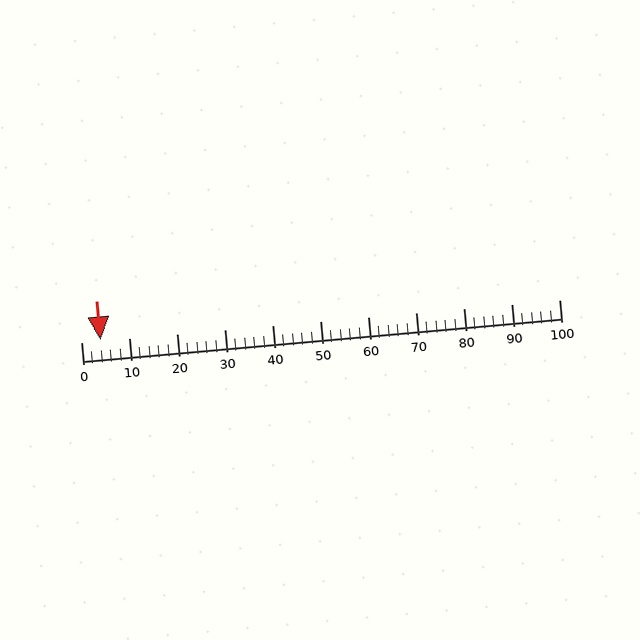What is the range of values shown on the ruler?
The ruler shows values from 0 to 100.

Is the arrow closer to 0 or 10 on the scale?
The arrow is closer to 0.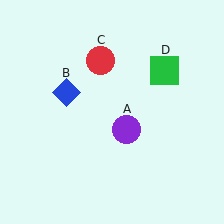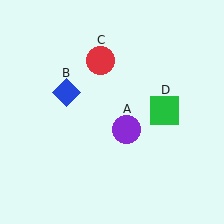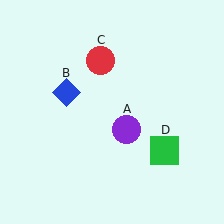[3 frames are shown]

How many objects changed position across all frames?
1 object changed position: green square (object D).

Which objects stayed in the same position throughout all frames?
Purple circle (object A) and blue diamond (object B) and red circle (object C) remained stationary.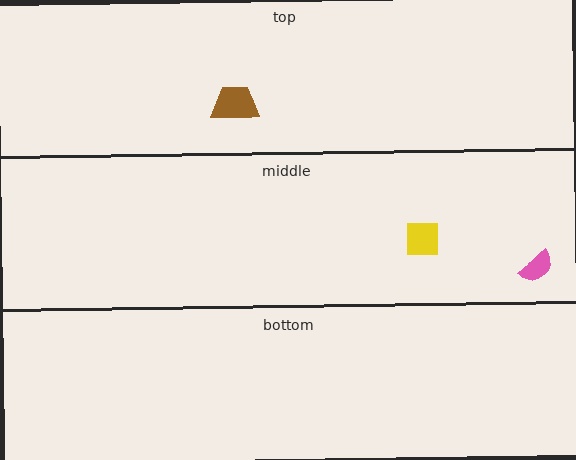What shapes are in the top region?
The brown trapezoid.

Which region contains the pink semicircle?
The middle region.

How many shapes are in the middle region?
2.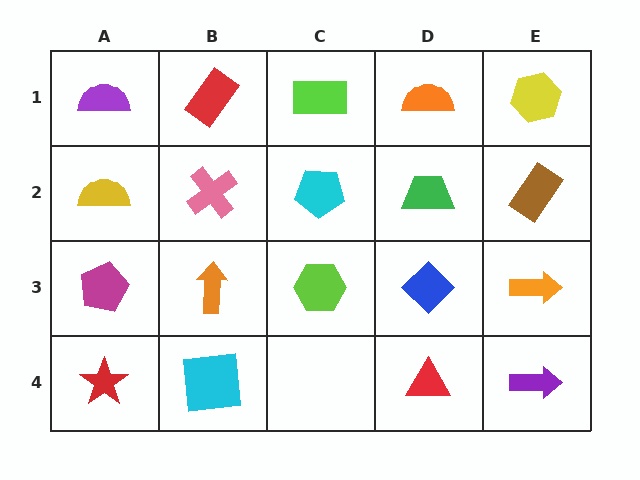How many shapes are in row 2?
5 shapes.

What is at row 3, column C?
A lime hexagon.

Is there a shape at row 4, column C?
No, that cell is empty.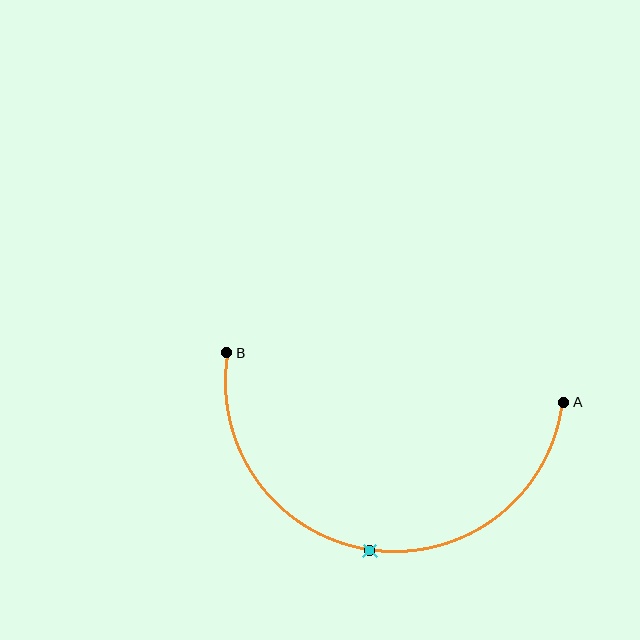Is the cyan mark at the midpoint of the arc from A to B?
Yes. The cyan mark lies on the arc at equal arc-length from both A and B — it is the arc midpoint.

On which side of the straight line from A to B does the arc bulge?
The arc bulges below the straight line connecting A and B.